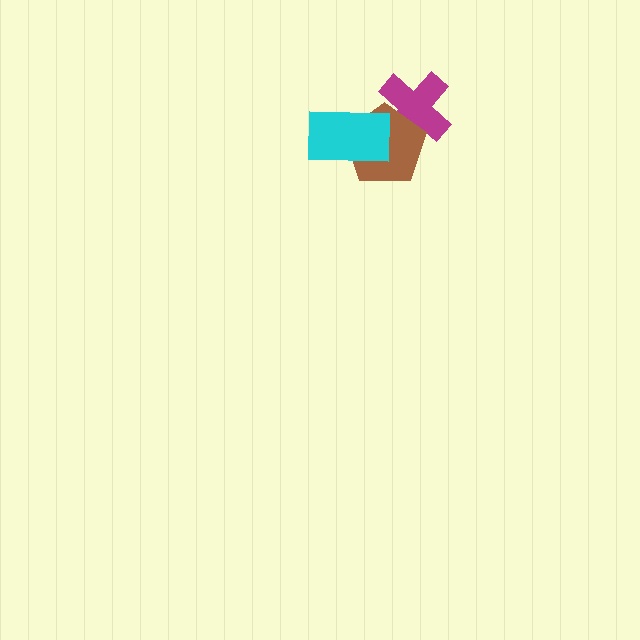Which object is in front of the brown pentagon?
The cyan rectangle is in front of the brown pentagon.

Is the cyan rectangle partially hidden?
No, no other shape covers it.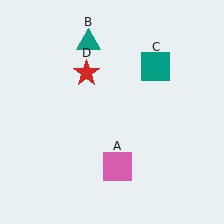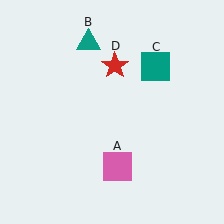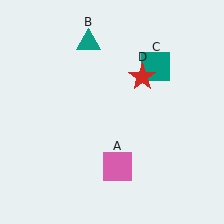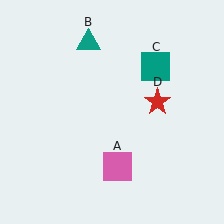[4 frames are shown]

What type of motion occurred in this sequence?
The red star (object D) rotated clockwise around the center of the scene.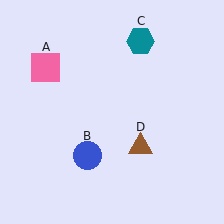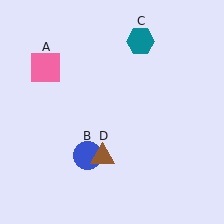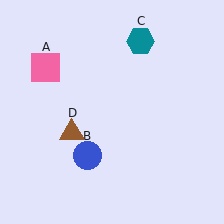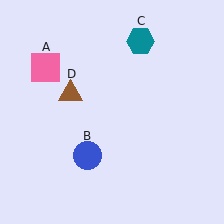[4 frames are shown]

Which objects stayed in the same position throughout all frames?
Pink square (object A) and blue circle (object B) and teal hexagon (object C) remained stationary.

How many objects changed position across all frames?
1 object changed position: brown triangle (object D).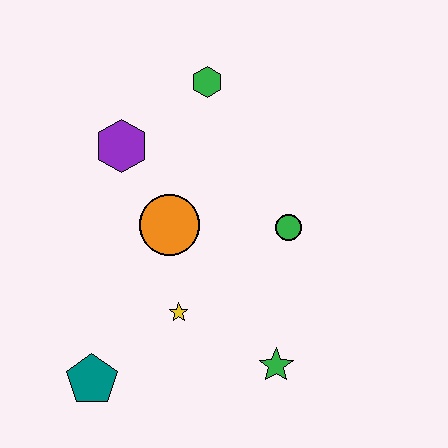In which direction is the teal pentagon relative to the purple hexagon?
The teal pentagon is below the purple hexagon.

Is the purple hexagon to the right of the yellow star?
No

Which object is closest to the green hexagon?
The purple hexagon is closest to the green hexagon.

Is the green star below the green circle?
Yes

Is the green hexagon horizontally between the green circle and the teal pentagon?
Yes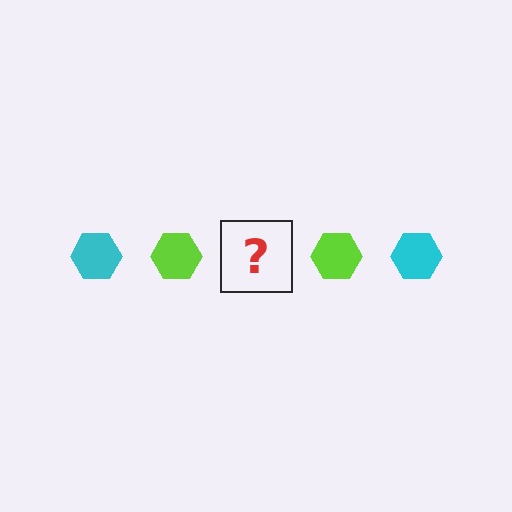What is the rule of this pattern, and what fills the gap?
The rule is that the pattern cycles through cyan, lime hexagons. The gap should be filled with a cyan hexagon.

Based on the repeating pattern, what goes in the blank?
The blank should be a cyan hexagon.